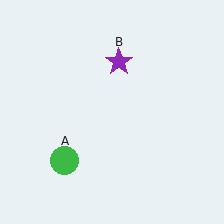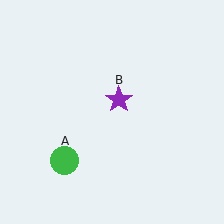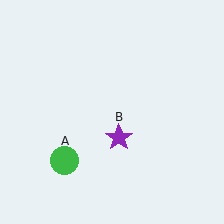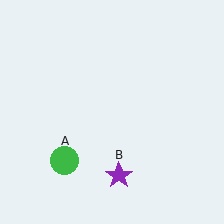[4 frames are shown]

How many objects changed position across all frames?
1 object changed position: purple star (object B).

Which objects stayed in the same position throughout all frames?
Green circle (object A) remained stationary.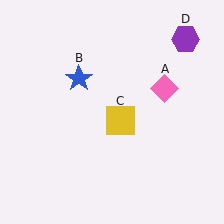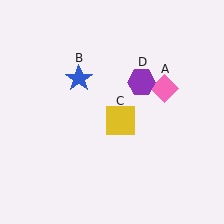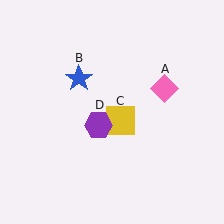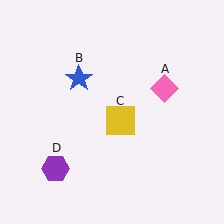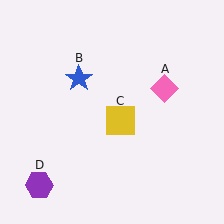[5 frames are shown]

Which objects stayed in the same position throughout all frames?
Pink diamond (object A) and blue star (object B) and yellow square (object C) remained stationary.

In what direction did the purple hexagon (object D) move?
The purple hexagon (object D) moved down and to the left.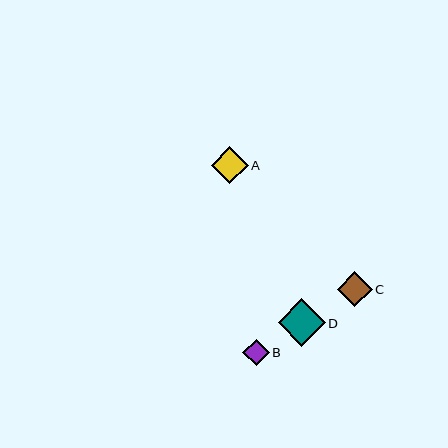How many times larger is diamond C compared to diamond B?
Diamond C is approximately 1.3 times the size of diamond B.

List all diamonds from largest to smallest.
From largest to smallest: D, A, C, B.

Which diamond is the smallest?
Diamond B is the smallest with a size of approximately 27 pixels.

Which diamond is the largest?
Diamond D is the largest with a size of approximately 47 pixels.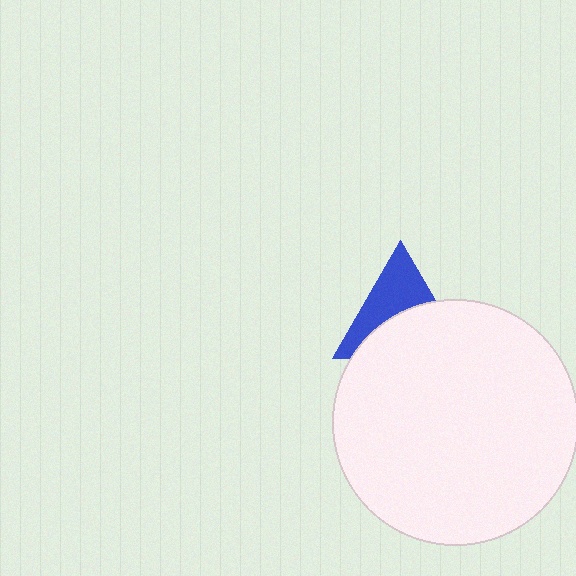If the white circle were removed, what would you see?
You would see the complete blue triangle.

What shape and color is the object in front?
The object in front is a white circle.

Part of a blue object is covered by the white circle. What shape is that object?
It is a triangle.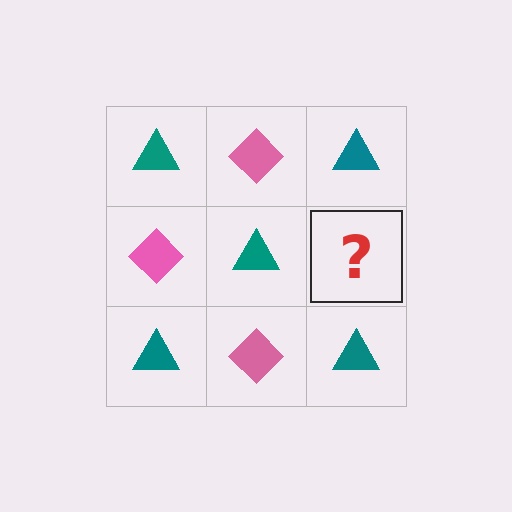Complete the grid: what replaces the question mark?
The question mark should be replaced with a pink diamond.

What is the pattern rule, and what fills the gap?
The rule is that it alternates teal triangle and pink diamond in a checkerboard pattern. The gap should be filled with a pink diamond.